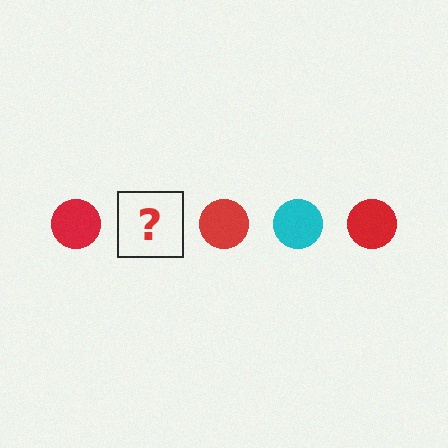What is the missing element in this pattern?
The missing element is a cyan circle.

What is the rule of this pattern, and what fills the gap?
The rule is that the pattern cycles through red, cyan circles. The gap should be filled with a cyan circle.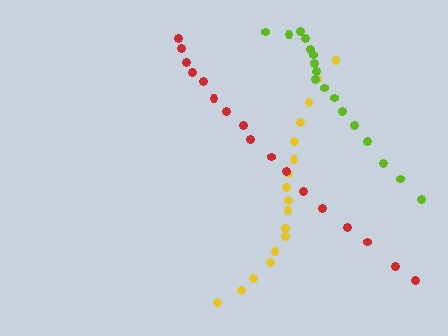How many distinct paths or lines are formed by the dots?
There are 3 distinct paths.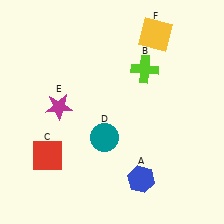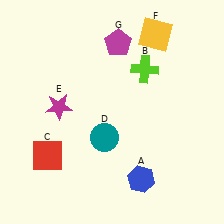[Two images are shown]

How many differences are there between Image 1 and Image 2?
There is 1 difference between the two images.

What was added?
A magenta pentagon (G) was added in Image 2.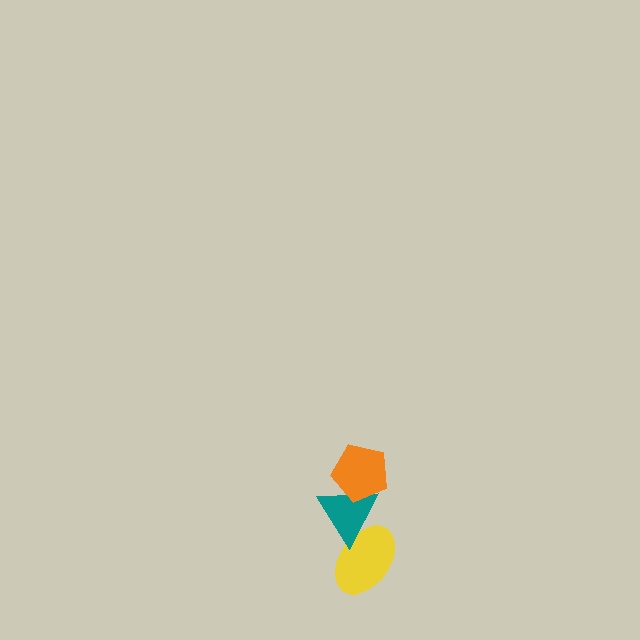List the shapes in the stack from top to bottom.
From top to bottom: the orange pentagon, the teal triangle, the yellow ellipse.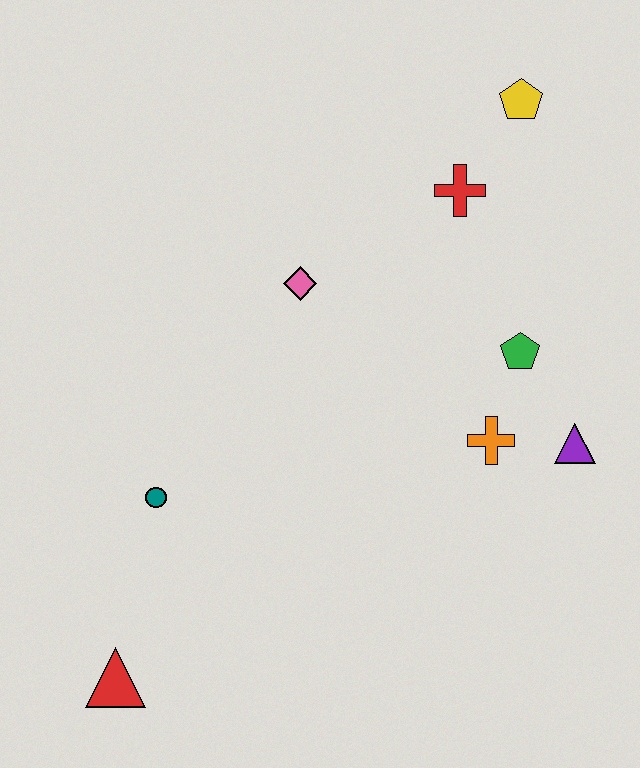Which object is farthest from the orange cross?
The red triangle is farthest from the orange cross.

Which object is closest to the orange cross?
The purple triangle is closest to the orange cross.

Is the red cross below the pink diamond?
No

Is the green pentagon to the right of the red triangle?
Yes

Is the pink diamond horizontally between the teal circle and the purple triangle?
Yes